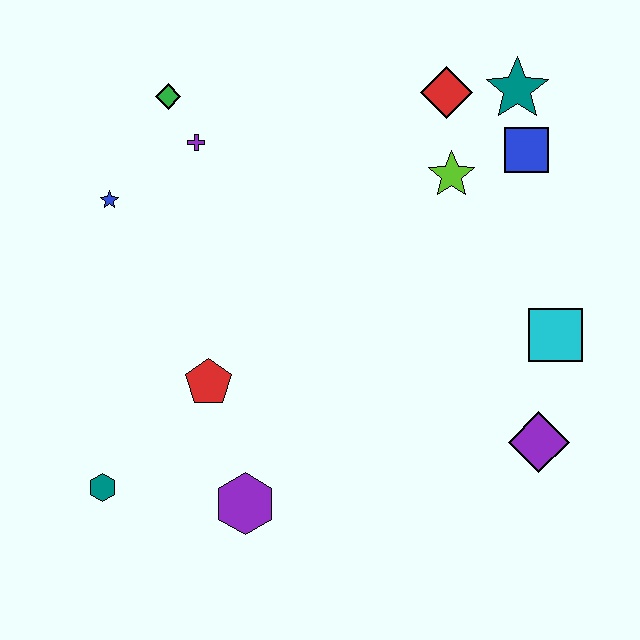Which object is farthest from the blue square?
The teal hexagon is farthest from the blue square.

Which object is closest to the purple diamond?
The cyan square is closest to the purple diamond.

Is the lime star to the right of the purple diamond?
No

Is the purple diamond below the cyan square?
Yes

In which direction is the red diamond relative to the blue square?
The red diamond is to the left of the blue square.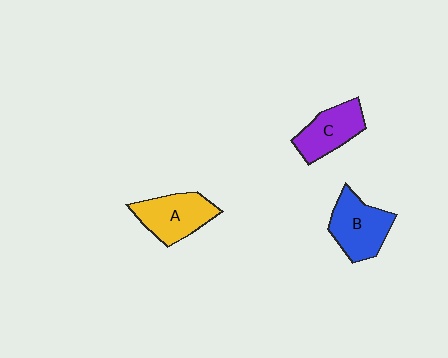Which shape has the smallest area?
Shape C (purple).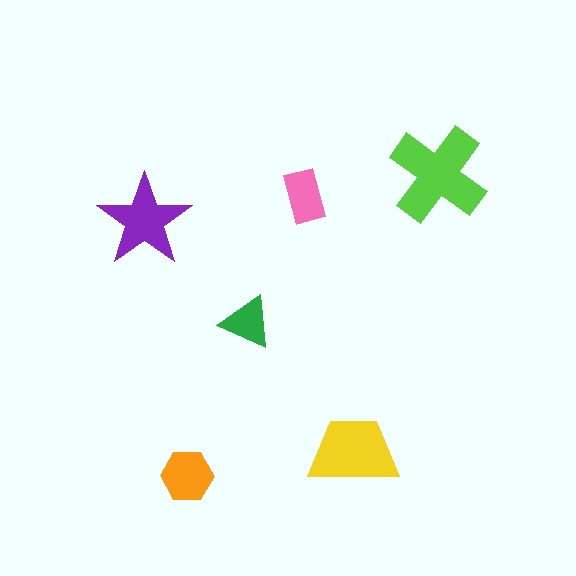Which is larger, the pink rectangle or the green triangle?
The pink rectangle.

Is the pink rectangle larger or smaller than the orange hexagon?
Smaller.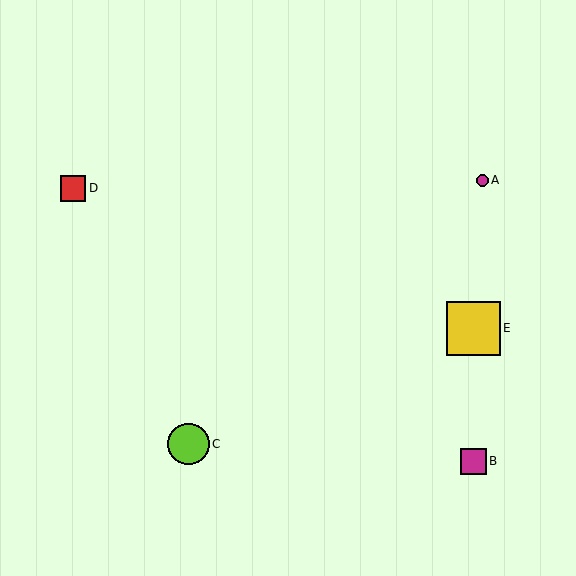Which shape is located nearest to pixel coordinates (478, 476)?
The magenta square (labeled B) at (473, 461) is nearest to that location.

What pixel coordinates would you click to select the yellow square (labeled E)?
Click at (474, 328) to select the yellow square E.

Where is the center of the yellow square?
The center of the yellow square is at (474, 328).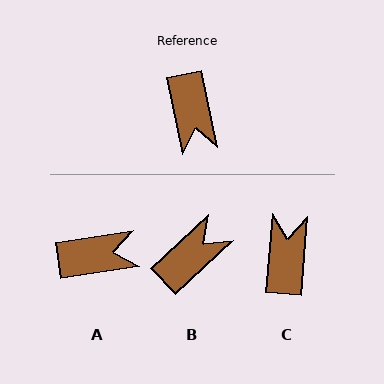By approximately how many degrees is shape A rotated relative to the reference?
Approximately 87 degrees counter-clockwise.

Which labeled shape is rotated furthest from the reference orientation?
C, about 164 degrees away.